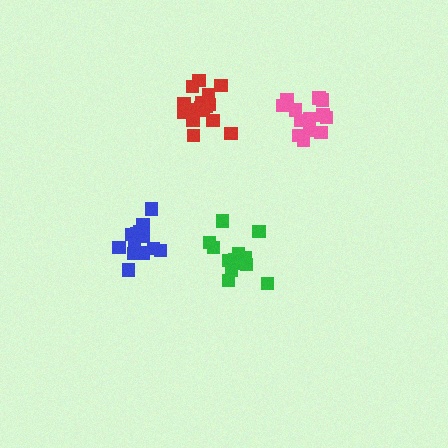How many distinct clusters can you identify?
There are 4 distinct clusters.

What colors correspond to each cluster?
The clusters are colored: pink, green, blue, red.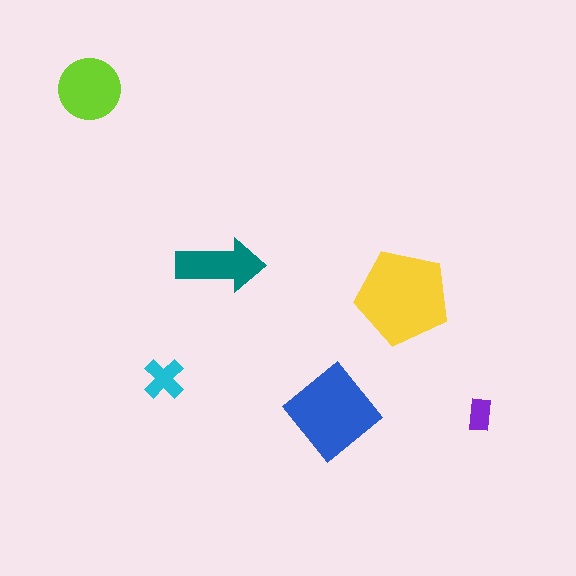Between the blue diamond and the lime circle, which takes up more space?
The blue diamond.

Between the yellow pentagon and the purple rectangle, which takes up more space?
The yellow pentagon.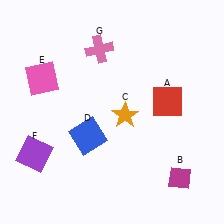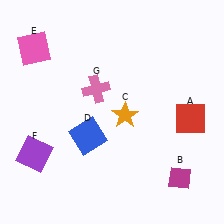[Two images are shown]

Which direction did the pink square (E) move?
The pink square (E) moved up.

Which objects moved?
The objects that moved are: the red square (A), the pink square (E), the pink cross (G).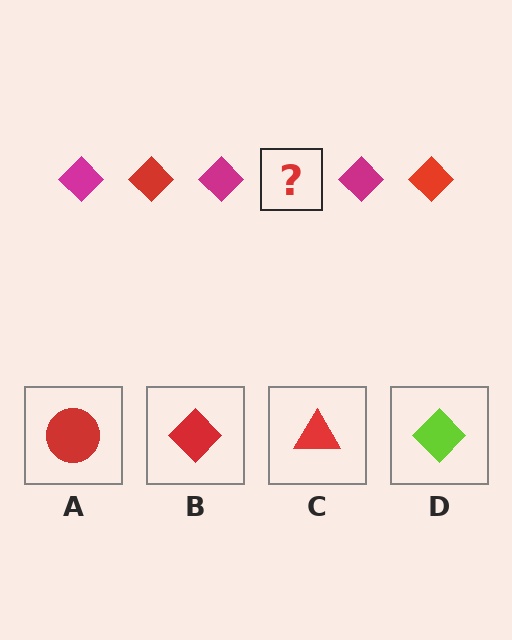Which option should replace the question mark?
Option B.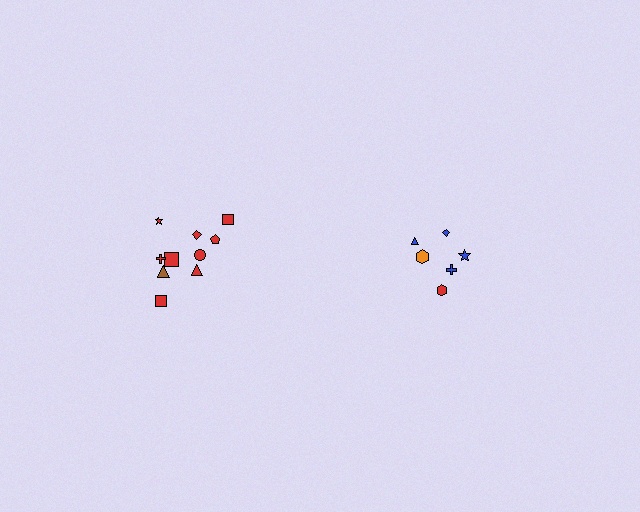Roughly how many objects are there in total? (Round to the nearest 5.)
Roughly 15 objects in total.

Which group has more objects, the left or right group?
The left group.